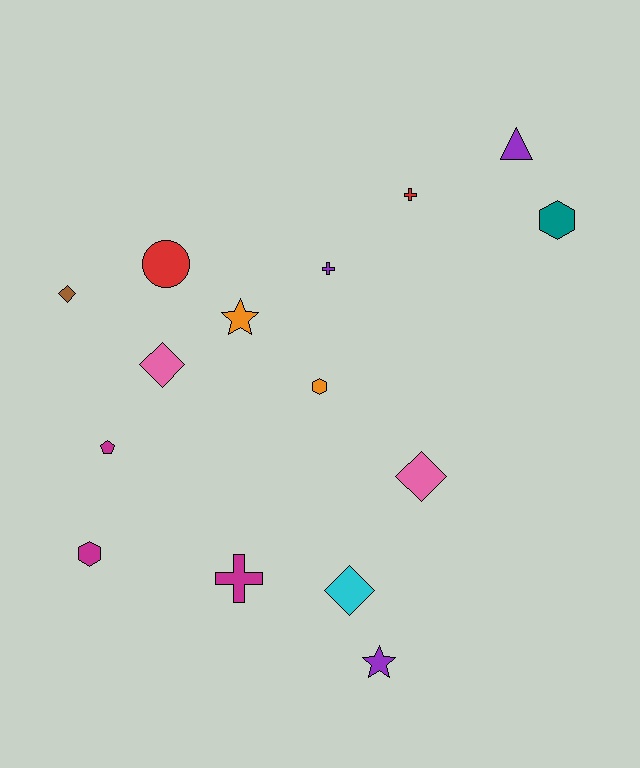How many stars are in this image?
There are 2 stars.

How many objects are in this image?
There are 15 objects.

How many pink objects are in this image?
There are 2 pink objects.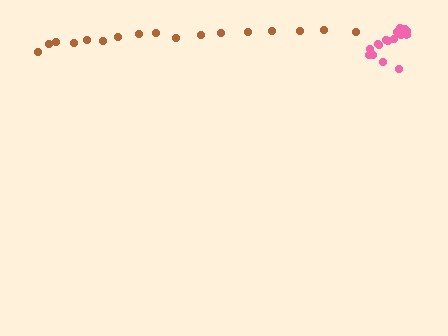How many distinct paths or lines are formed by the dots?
There are 2 distinct paths.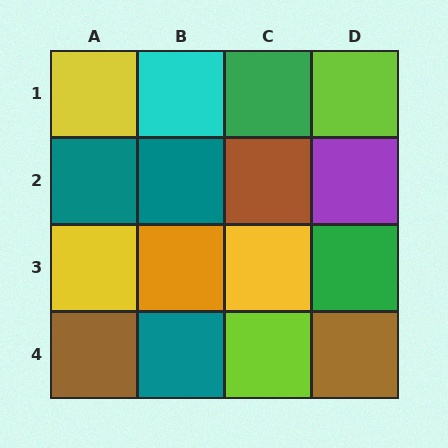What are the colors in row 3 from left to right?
Yellow, orange, yellow, green.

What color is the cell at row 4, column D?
Brown.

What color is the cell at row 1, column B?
Cyan.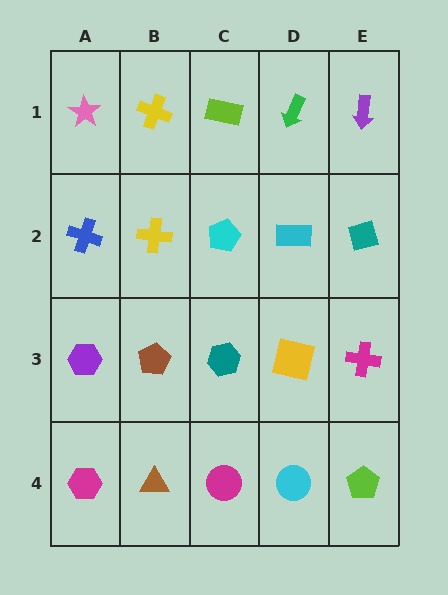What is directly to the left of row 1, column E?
A green arrow.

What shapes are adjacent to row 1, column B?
A yellow cross (row 2, column B), a pink star (row 1, column A), a lime rectangle (row 1, column C).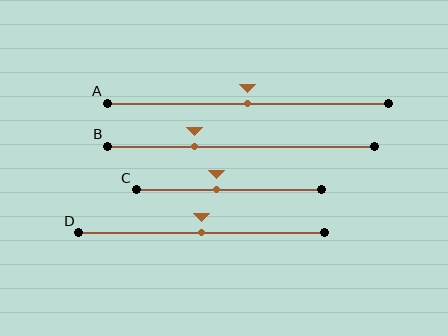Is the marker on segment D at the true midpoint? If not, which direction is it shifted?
Yes, the marker on segment D is at the true midpoint.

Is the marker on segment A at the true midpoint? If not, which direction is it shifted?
Yes, the marker on segment A is at the true midpoint.